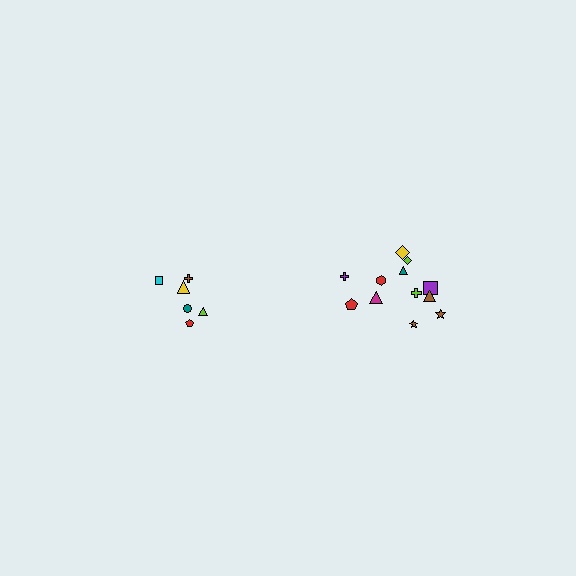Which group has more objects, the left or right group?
The right group.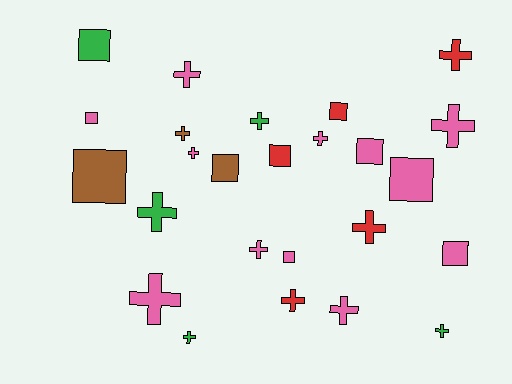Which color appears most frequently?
Pink, with 12 objects.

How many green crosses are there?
There are 4 green crosses.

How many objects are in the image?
There are 25 objects.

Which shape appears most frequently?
Cross, with 15 objects.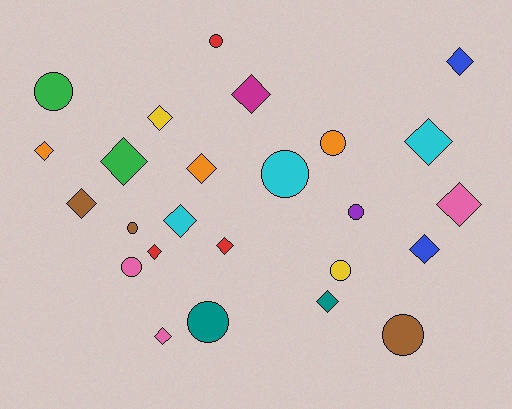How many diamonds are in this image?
There are 15 diamonds.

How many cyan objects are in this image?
There are 3 cyan objects.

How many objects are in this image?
There are 25 objects.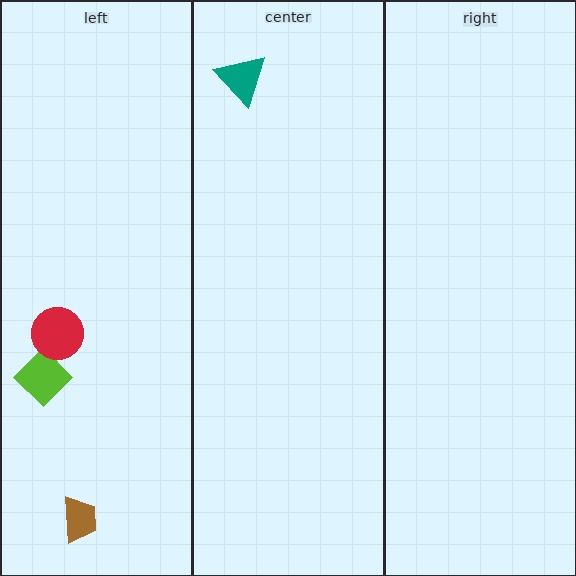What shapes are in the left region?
The lime diamond, the red circle, the brown trapezoid.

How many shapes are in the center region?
1.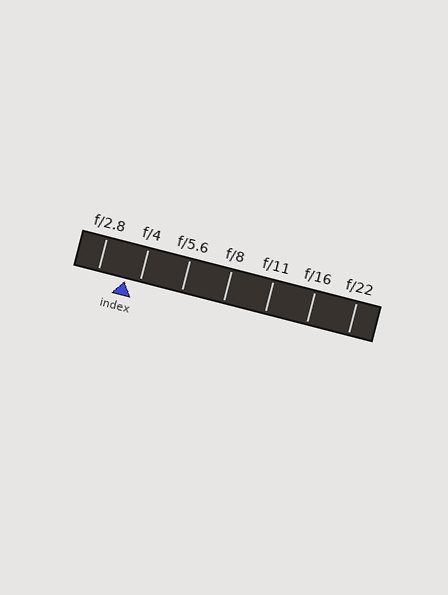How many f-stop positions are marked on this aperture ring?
There are 7 f-stop positions marked.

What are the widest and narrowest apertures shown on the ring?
The widest aperture shown is f/2.8 and the narrowest is f/22.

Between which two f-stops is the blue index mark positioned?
The index mark is between f/2.8 and f/4.